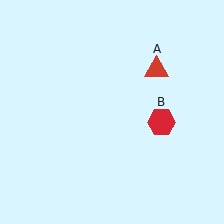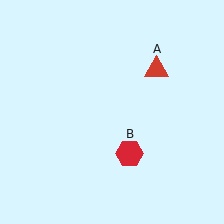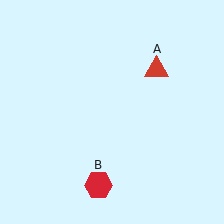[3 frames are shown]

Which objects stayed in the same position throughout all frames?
Red triangle (object A) remained stationary.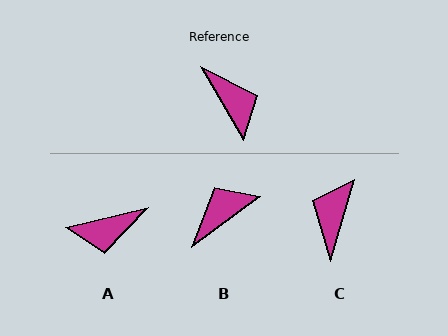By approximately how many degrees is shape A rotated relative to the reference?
Approximately 106 degrees clockwise.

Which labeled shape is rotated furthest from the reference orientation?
C, about 134 degrees away.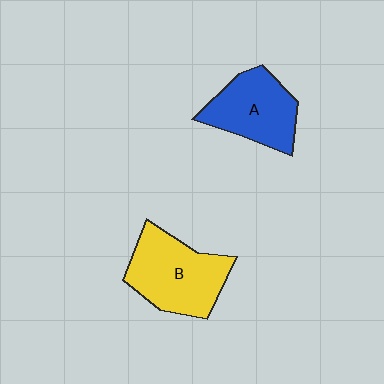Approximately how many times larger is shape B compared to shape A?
Approximately 1.2 times.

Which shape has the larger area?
Shape B (yellow).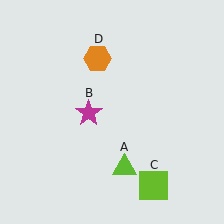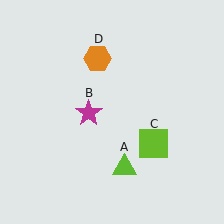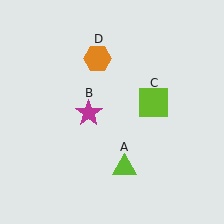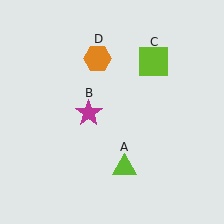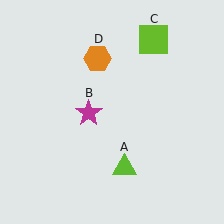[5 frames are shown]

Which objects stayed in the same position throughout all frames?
Lime triangle (object A) and magenta star (object B) and orange hexagon (object D) remained stationary.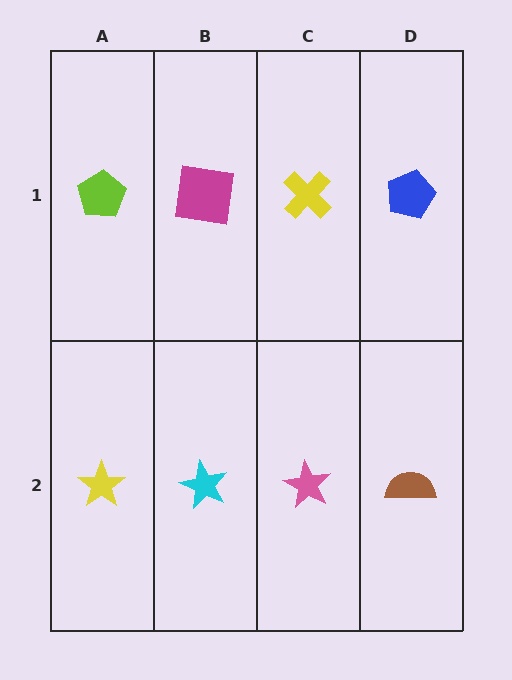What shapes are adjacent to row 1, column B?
A cyan star (row 2, column B), a lime pentagon (row 1, column A), a yellow cross (row 1, column C).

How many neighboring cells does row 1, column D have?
2.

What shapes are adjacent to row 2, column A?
A lime pentagon (row 1, column A), a cyan star (row 2, column B).